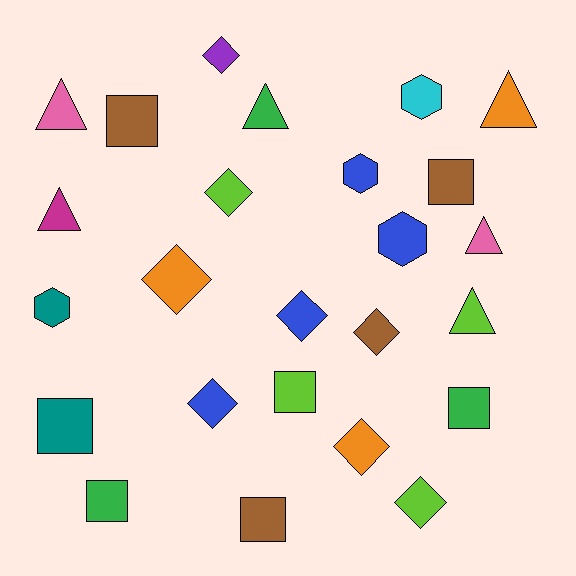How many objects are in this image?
There are 25 objects.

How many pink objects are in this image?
There are 2 pink objects.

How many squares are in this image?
There are 7 squares.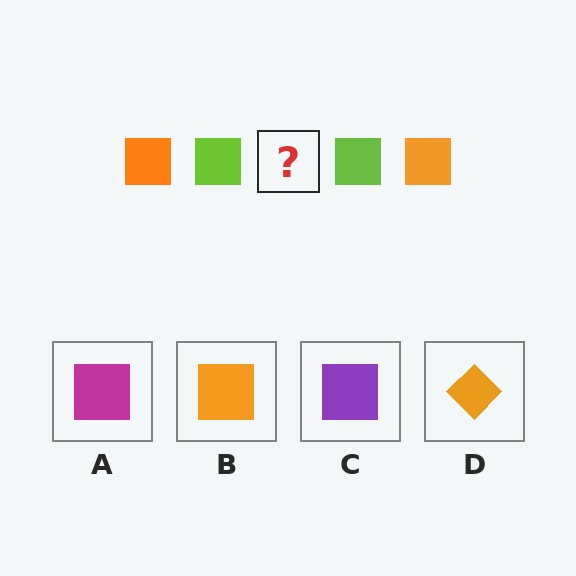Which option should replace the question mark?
Option B.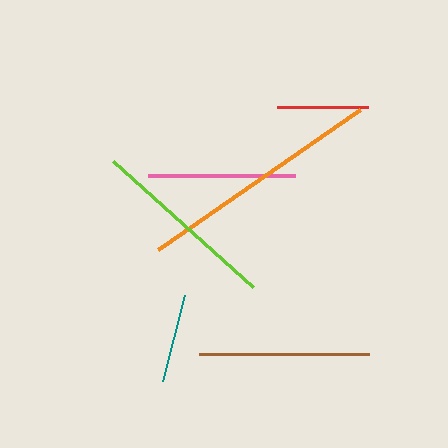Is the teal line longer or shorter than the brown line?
The brown line is longer than the teal line.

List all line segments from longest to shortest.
From longest to shortest: orange, lime, brown, pink, red, teal.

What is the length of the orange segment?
The orange segment is approximately 245 pixels long.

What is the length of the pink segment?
The pink segment is approximately 147 pixels long.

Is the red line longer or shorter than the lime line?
The lime line is longer than the red line.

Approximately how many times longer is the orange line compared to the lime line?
The orange line is approximately 1.3 times the length of the lime line.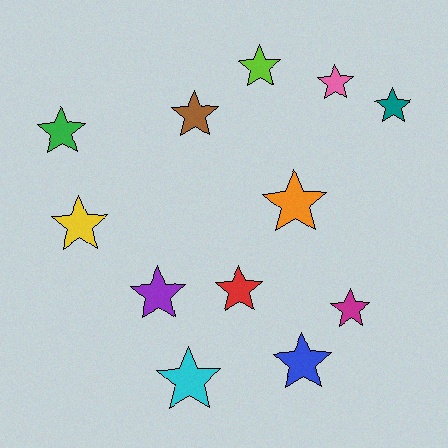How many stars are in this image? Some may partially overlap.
There are 12 stars.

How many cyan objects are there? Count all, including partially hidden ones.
There is 1 cyan object.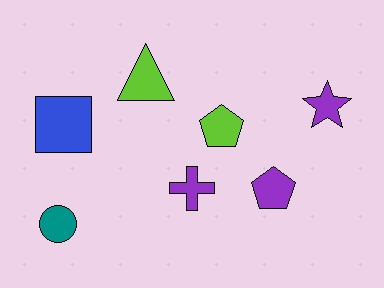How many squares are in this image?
There is 1 square.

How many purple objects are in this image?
There are 3 purple objects.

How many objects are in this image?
There are 7 objects.